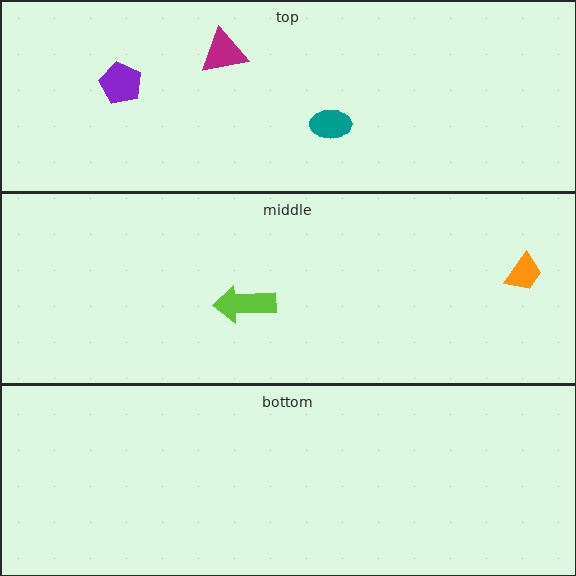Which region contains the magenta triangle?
The top region.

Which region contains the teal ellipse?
The top region.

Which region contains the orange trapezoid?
The middle region.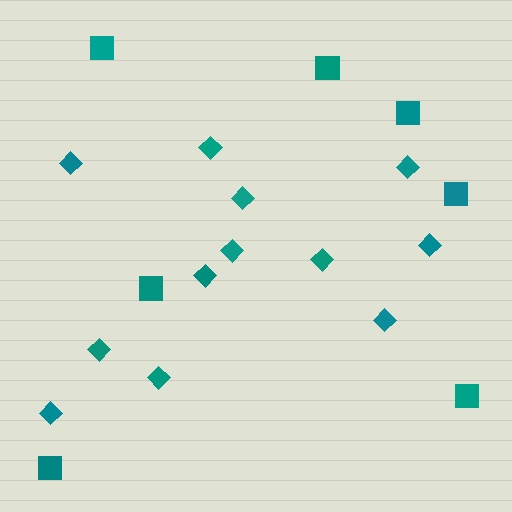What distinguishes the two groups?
There are 2 groups: one group of diamonds (12) and one group of squares (7).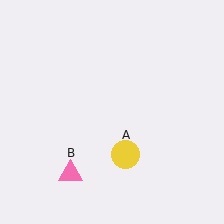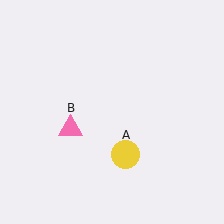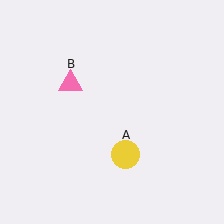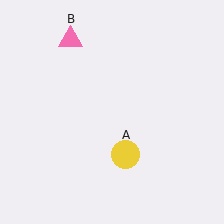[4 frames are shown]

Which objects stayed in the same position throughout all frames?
Yellow circle (object A) remained stationary.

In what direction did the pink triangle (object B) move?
The pink triangle (object B) moved up.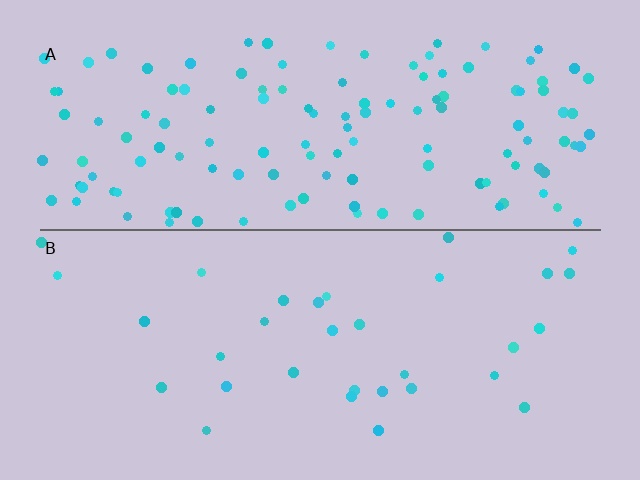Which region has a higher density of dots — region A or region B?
A (the top).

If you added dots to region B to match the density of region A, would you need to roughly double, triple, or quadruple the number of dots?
Approximately quadruple.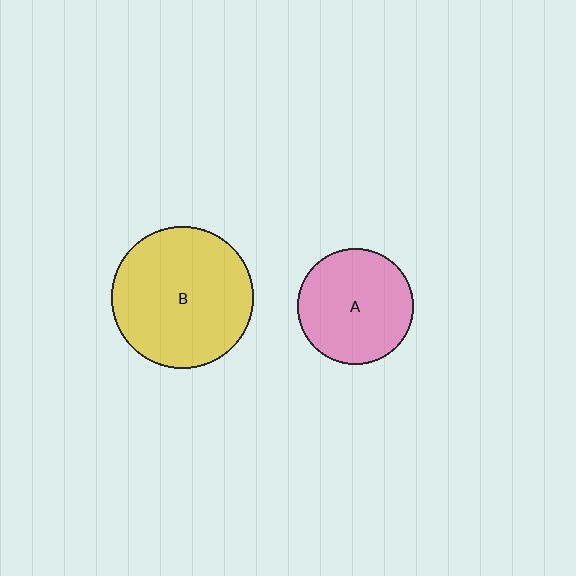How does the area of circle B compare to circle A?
Approximately 1.5 times.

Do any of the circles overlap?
No, none of the circles overlap.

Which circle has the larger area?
Circle B (yellow).